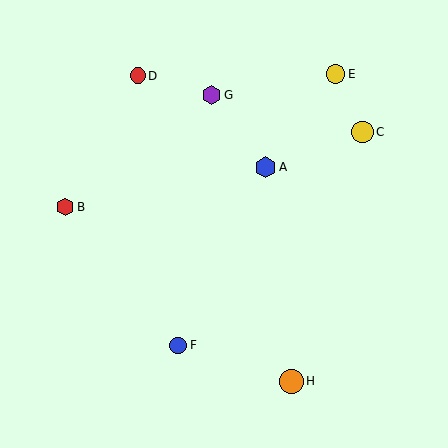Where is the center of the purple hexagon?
The center of the purple hexagon is at (211, 95).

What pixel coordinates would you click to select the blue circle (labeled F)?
Click at (178, 345) to select the blue circle F.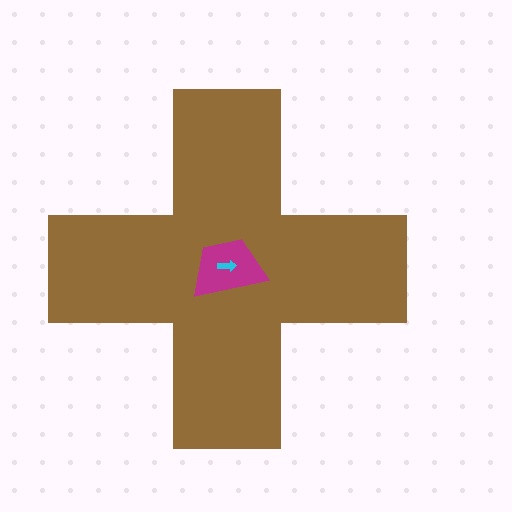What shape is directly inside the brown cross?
The magenta trapezoid.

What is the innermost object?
The cyan arrow.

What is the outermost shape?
The brown cross.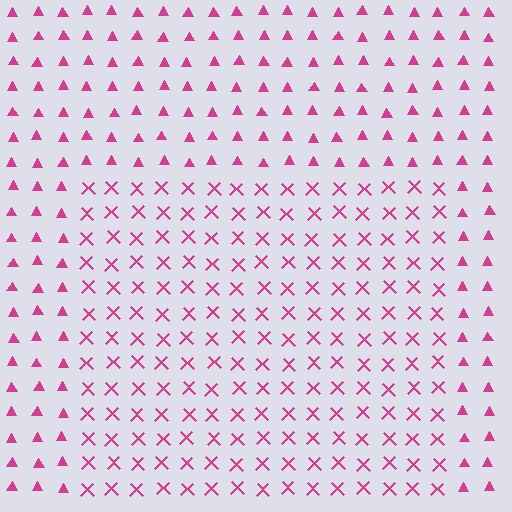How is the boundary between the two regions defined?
The boundary is defined by a change in element shape: X marks inside vs. triangles outside. All elements share the same color and spacing.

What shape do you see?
I see a rectangle.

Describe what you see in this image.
The image is filled with small magenta elements arranged in a uniform grid. A rectangle-shaped region contains X marks, while the surrounding area contains triangles. The boundary is defined purely by the change in element shape.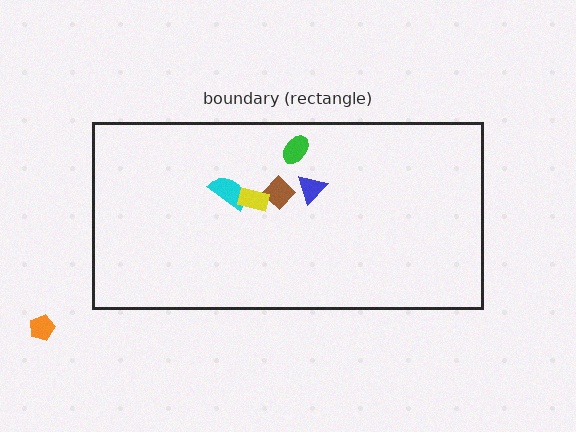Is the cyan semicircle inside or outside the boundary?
Inside.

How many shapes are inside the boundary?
5 inside, 1 outside.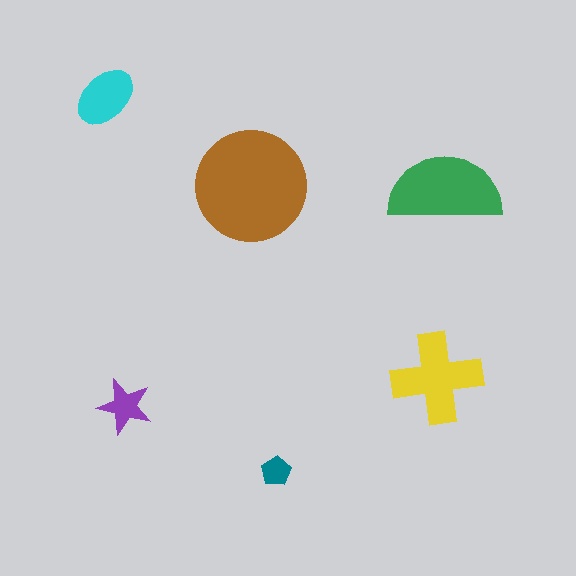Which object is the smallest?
The teal pentagon.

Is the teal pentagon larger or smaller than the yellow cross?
Smaller.